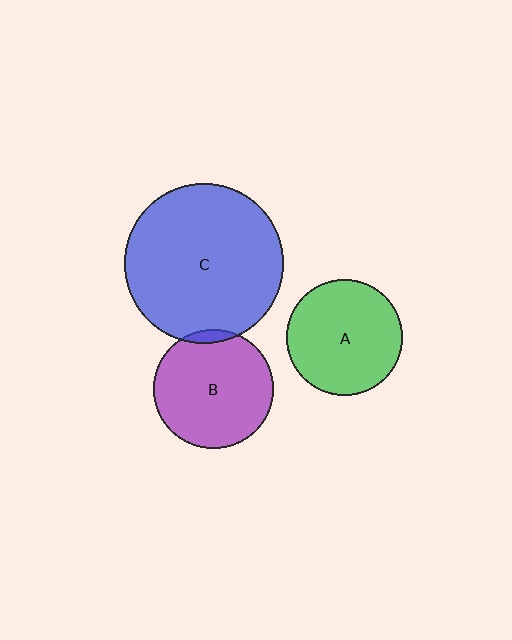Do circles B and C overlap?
Yes.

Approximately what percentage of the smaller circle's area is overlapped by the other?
Approximately 5%.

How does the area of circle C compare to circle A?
Approximately 1.9 times.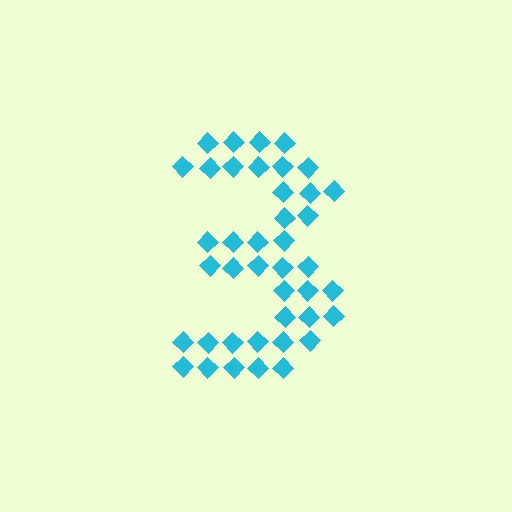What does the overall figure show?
The overall figure shows the digit 3.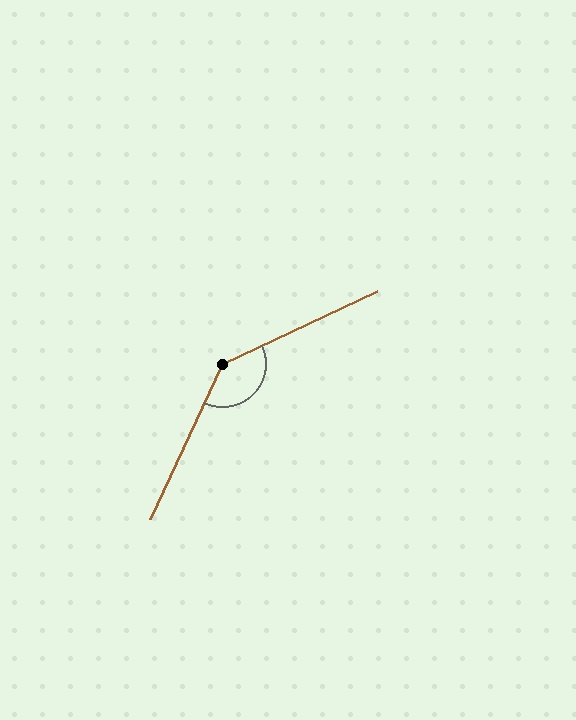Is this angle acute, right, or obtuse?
It is obtuse.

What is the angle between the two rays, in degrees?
Approximately 140 degrees.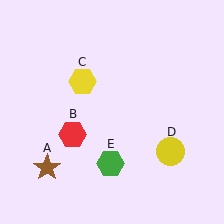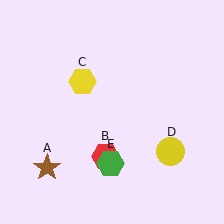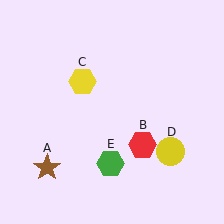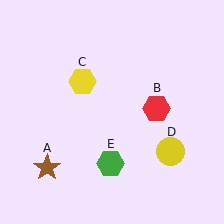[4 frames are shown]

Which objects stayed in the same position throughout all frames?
Brown star (object A) and yellow hexagon (object C) and yellow circle (object D) and green hexagon (object E) remained stationary.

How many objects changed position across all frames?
1 object changed position: red hexagon (object B).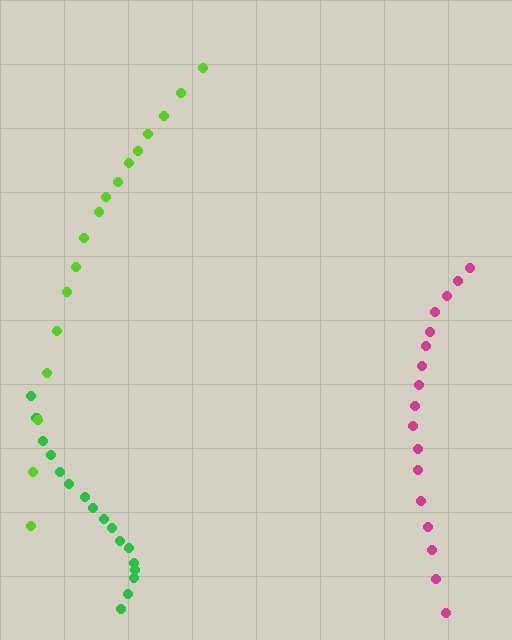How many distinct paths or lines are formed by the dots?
There are 3 distinct paths.